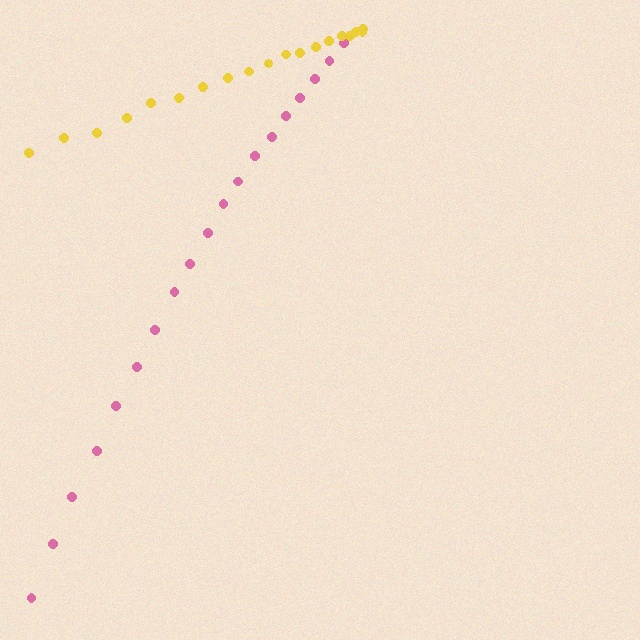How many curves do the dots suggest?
There are 2 distinct paths.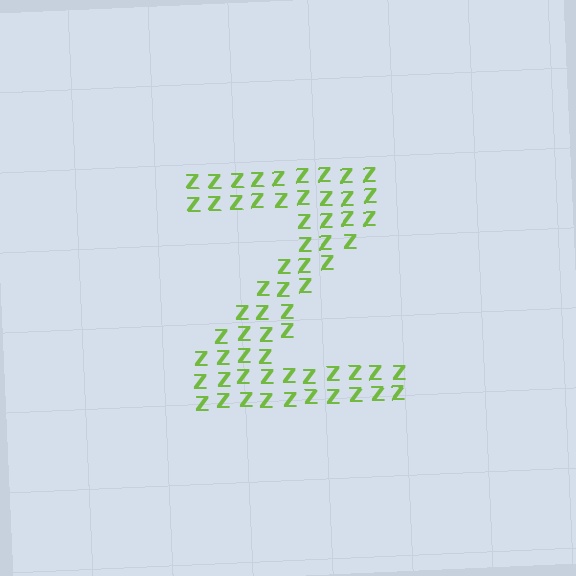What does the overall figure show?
The overall figure shows the letter Z.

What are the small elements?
The small elements are letter Z's.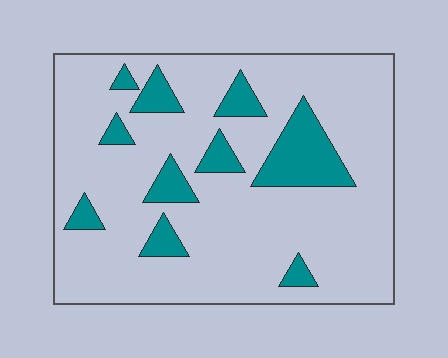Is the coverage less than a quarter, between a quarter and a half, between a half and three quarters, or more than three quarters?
Less than a quarter.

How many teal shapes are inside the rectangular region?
10.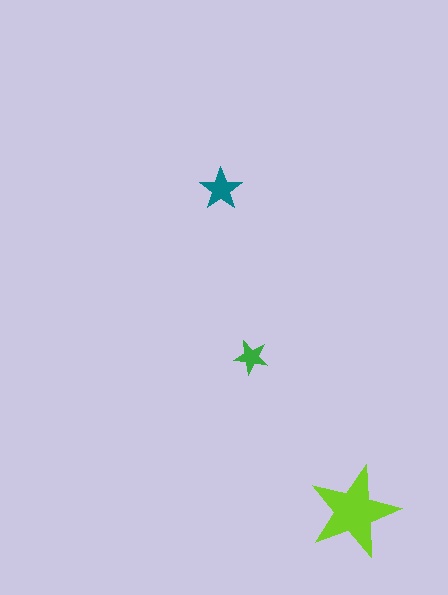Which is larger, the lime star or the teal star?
The lime one.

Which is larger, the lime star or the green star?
The lime one.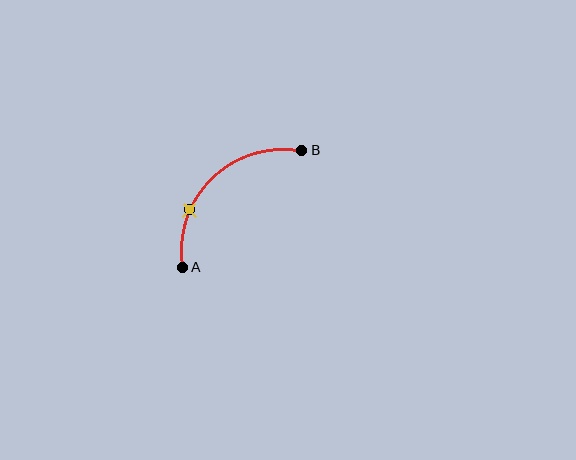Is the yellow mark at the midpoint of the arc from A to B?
No. The yellow mark lies on the arc but is closer to endpoint A. The arc midpoint would be at the point on the curve equidistant along the arc from both A and B.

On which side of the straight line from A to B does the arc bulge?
The arc bulges above and to the left of the straight line connecting A and B.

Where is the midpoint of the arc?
The arc midpoint is the point on the curve farthest from the straight line joining A and B. It sits above and to the left of that line.